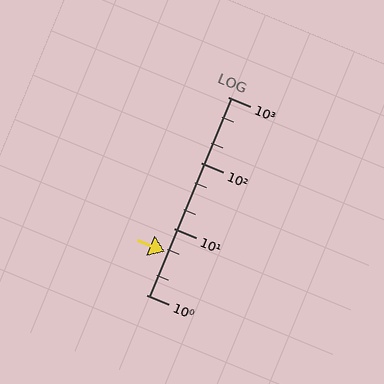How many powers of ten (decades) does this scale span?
The scale spans 3 decades, from 1 to 1000.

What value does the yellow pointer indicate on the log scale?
The pointer indicates approximately 4.5.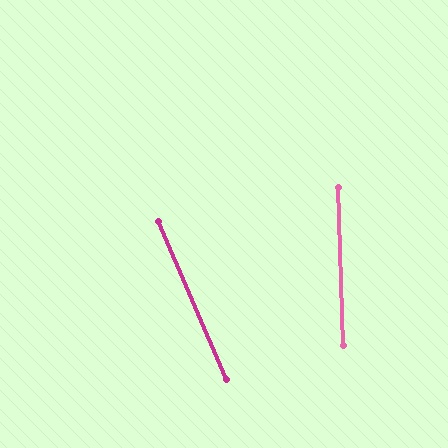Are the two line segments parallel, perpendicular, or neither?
Neither parallel nor perpendicular — they differ by about 21°.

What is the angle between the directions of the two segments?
Approximately 21 degrees.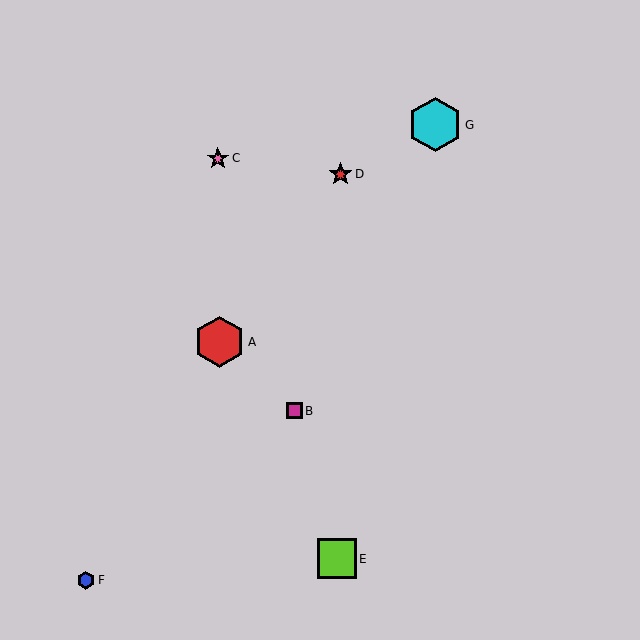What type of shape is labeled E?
Shape E is a lime square.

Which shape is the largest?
The cyan hexagon (labeled G) is the largest.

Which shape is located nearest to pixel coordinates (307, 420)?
The magenta square (labeled B) at (294, 411) is nearest to that location.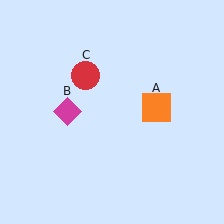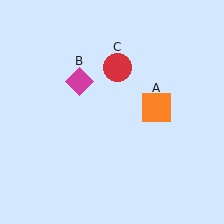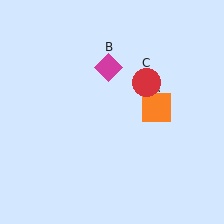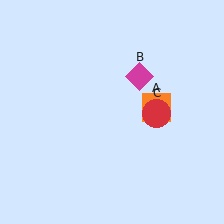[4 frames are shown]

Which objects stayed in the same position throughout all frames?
Orange square (object A) remained stationary.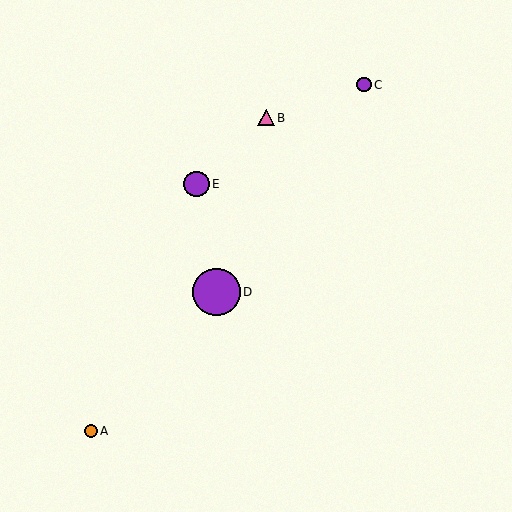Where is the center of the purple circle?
The center of the purple circle is at (216, 292).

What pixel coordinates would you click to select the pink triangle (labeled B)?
Click at (266, 118) to select the pink triangle B.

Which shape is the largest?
The purple circle (labeled D) is the largest.